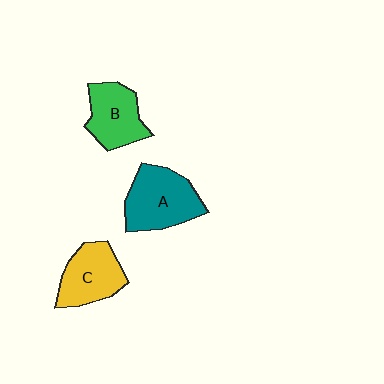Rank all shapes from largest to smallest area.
From largest to smallest: A (teal), C (yellow), B (green).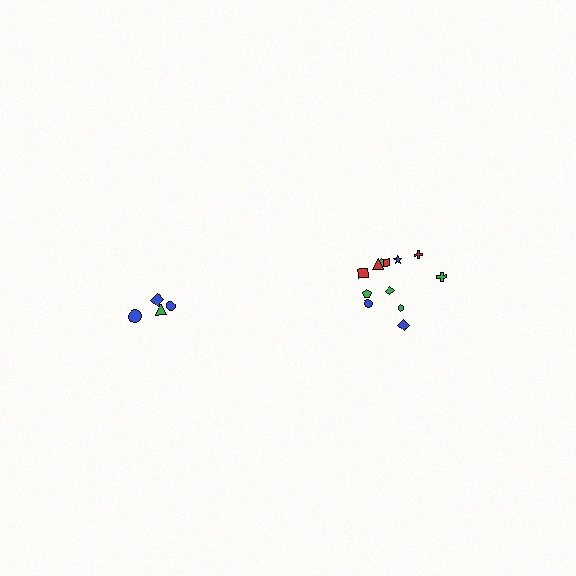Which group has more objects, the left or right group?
The right group.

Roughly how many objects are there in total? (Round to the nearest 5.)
Roughly 15 objects in total.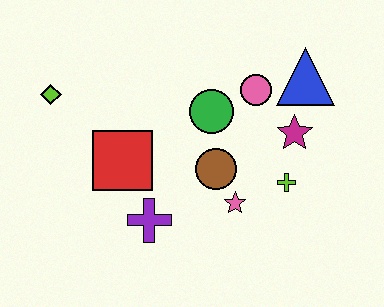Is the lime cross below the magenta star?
Yes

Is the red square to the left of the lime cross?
Yes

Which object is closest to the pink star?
The brown circle is closest to the pink star.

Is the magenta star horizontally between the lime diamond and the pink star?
No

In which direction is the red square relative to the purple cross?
The red square is above the purple cross.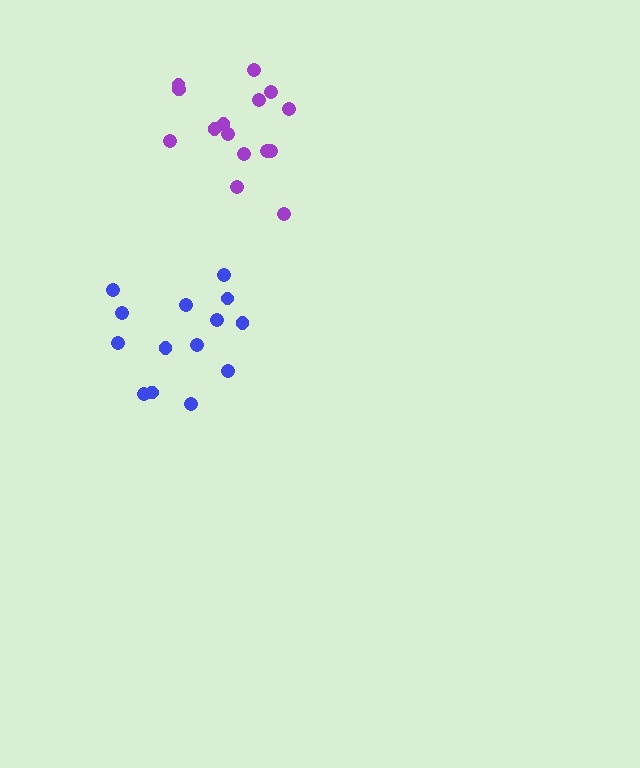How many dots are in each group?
Group 1: 15 dots, Group 2: 14 dots (29 total).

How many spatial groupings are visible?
There are 2 spatial groupings.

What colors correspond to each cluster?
The clusters are colored: purple, blue.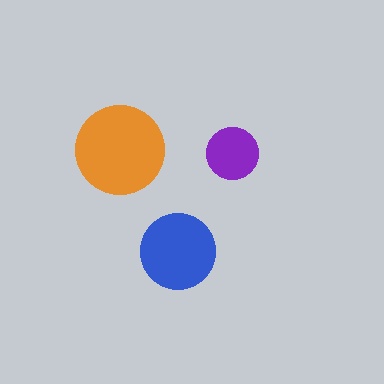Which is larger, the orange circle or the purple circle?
The orange one.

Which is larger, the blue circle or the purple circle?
The blue one.